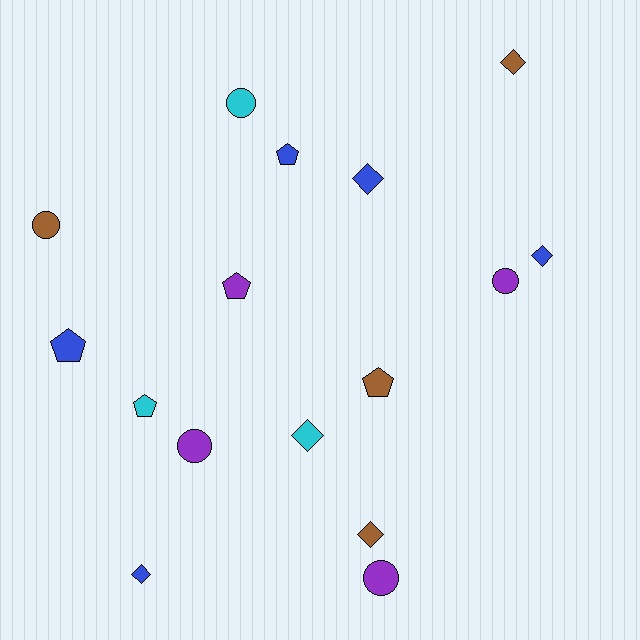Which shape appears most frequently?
Diamond, with 6 objects.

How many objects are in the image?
There are 16 objects.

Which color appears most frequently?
Blue, with 5 objects.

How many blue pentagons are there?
There are 2 blue pentagons.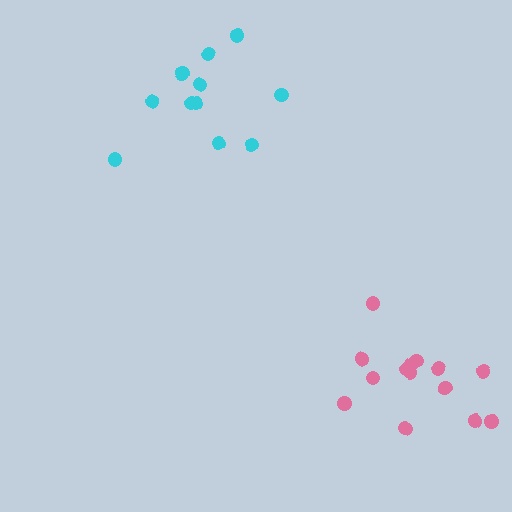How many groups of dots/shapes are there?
There are 2 groups.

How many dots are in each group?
Group 1: 14 dots, Group 2: 11 dots (25 total).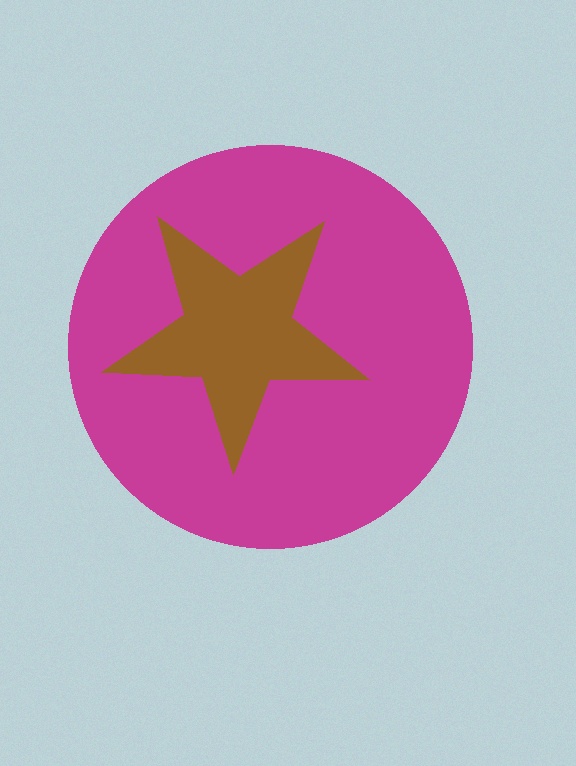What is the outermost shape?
The magenta circle.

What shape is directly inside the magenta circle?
The brown star.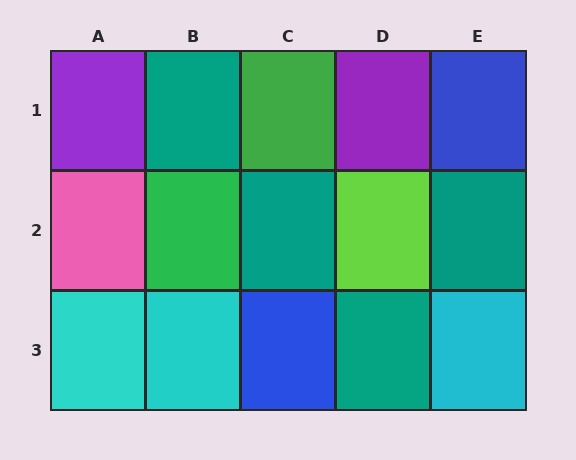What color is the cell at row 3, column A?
Cyan.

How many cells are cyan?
3 cells are cyan.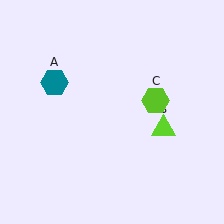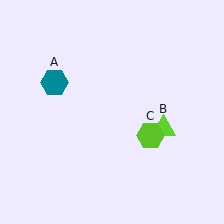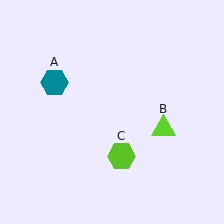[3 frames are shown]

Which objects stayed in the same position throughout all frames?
Teal hexagon (object A) and lime triangle (object B) remained stationary.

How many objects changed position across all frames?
1 object changed position: lime hexagon (object C).